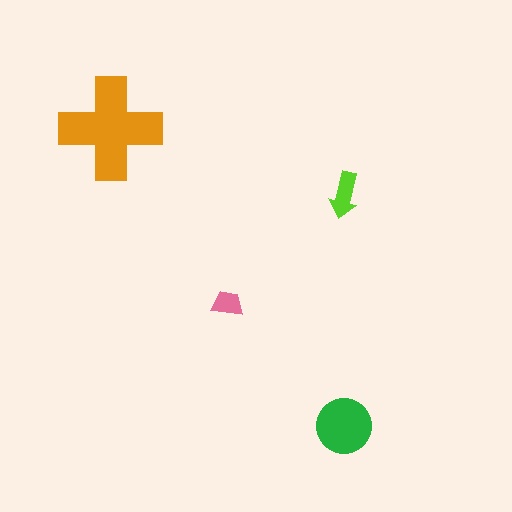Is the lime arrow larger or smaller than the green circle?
Smaller.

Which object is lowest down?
The green circle is bottommost.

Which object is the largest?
The orange cross.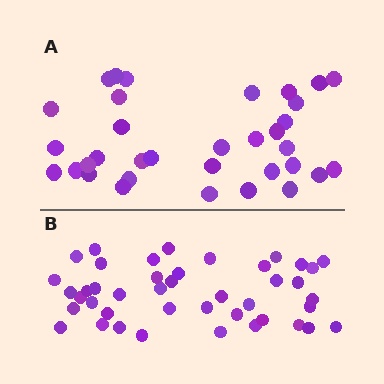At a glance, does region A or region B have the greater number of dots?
Region B (the bottom region) has more dots.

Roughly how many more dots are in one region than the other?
Region B has roughly 8 or so more dots than region A.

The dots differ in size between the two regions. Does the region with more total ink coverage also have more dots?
No. Region A has more total ink coverage because its dots are larger, but region B actually contains more individual dots. Total area can be misleading — the number of items is what matters here.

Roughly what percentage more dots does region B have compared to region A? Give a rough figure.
About 25% more.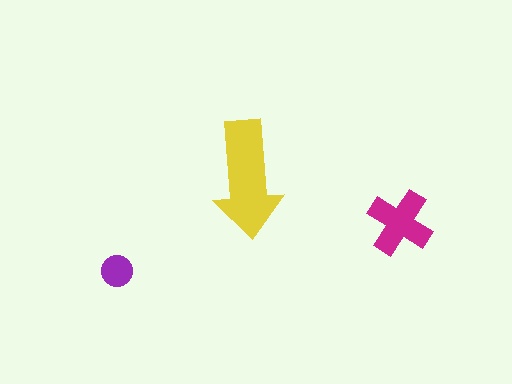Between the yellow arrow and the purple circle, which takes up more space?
The yellow arrow.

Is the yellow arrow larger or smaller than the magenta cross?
Larger.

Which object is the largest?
The yellow arrow.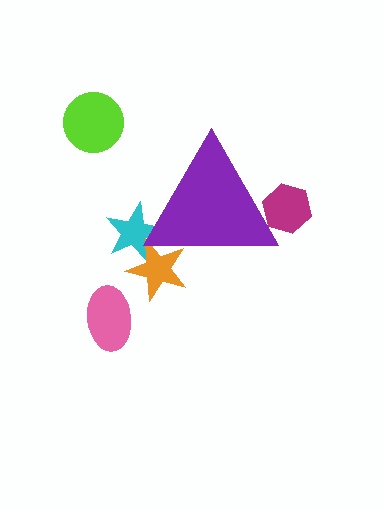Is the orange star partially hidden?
Yes, the orange star is partially hidden behind the purple triangle.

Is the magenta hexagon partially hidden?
Yes, the magenta hexagon is partially hidden behind the purple triangle.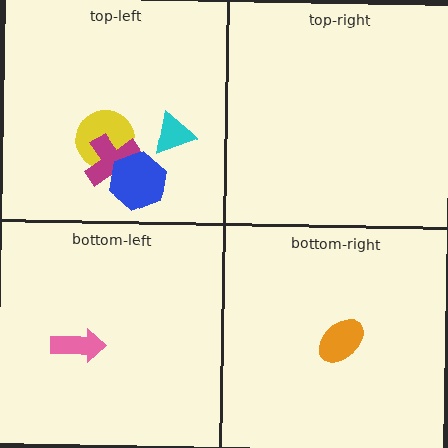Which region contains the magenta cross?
The top-left region.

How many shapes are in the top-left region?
4.